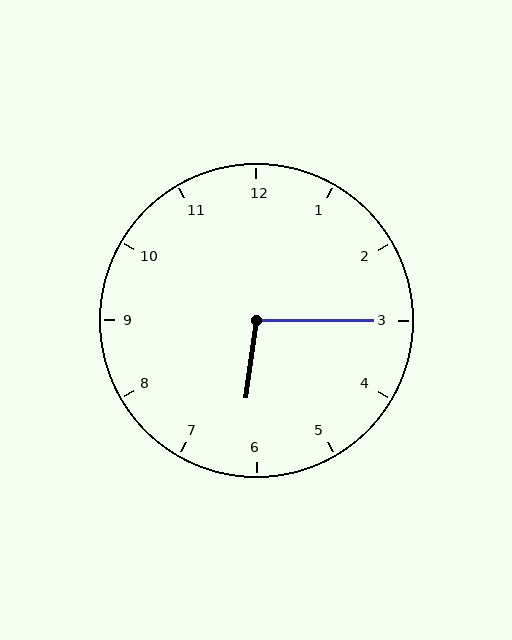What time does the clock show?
6:15.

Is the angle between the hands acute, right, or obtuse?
It is obtuse.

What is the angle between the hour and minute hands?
Approximately 98 degrees.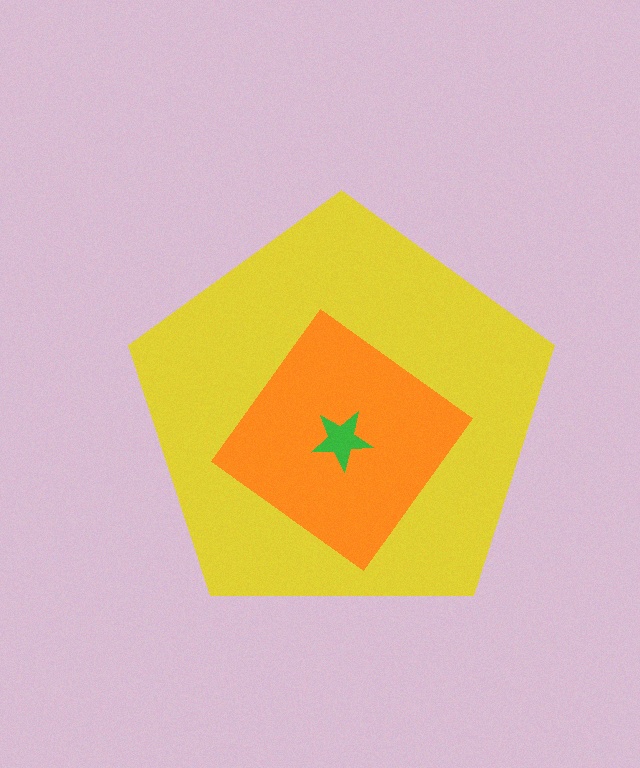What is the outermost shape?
The yellow pentagon.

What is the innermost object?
The green star.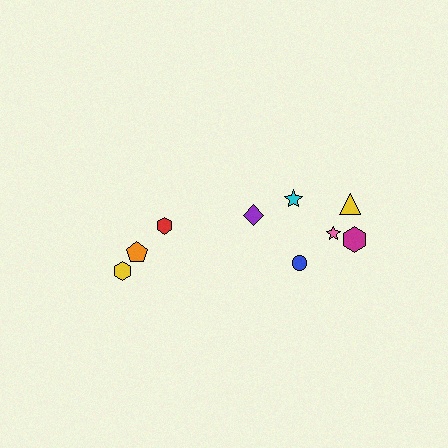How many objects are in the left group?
There are 3 objects.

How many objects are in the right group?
There are 6 objects.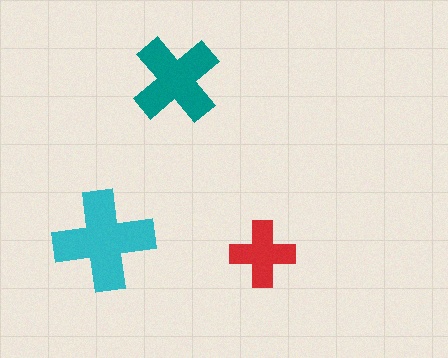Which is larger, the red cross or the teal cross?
The teal one.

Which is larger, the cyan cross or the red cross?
The cyan one.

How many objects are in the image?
There are 3 objects in the image.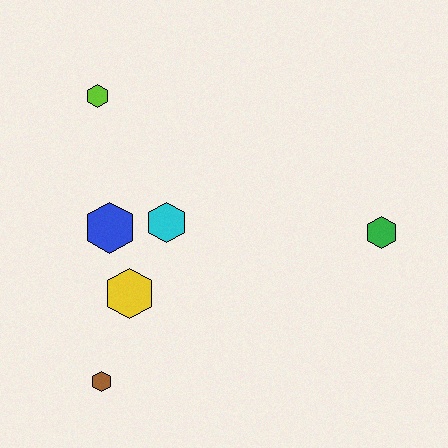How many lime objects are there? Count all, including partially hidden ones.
There is 1 lime object.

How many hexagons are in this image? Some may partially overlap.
There are 6 hexagons.